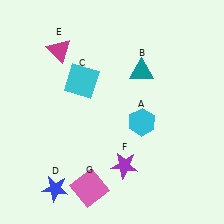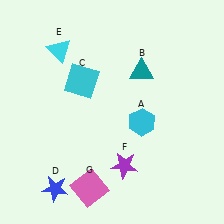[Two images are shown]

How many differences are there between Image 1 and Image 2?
There is 1 difference between the two images.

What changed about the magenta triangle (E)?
In Image 1, E is magenta. In Image 2, it changed to cyan.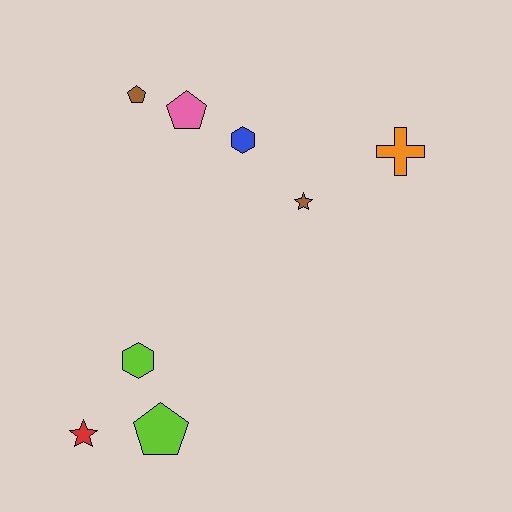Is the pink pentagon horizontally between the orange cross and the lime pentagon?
Yes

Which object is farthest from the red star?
The orange cross is farthest from the red star.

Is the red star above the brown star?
No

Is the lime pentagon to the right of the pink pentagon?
No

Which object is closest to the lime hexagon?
The lime pentagon is closest to the lime hexagon.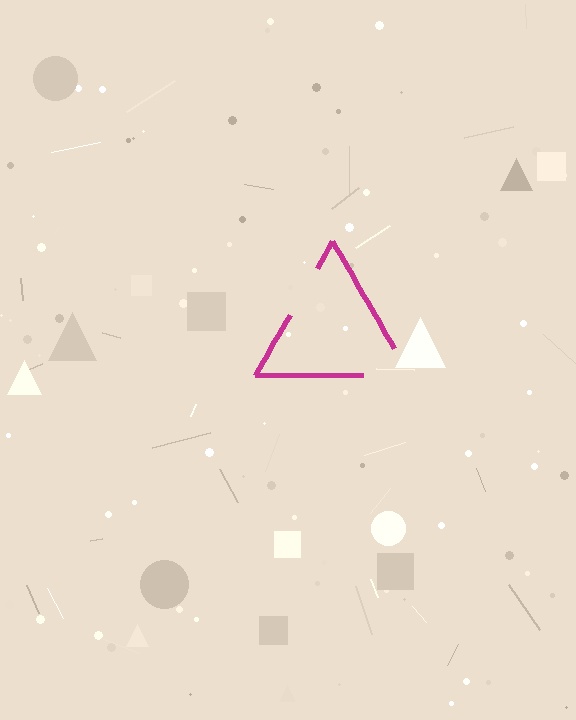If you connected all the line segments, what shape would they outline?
They would outline a triangle.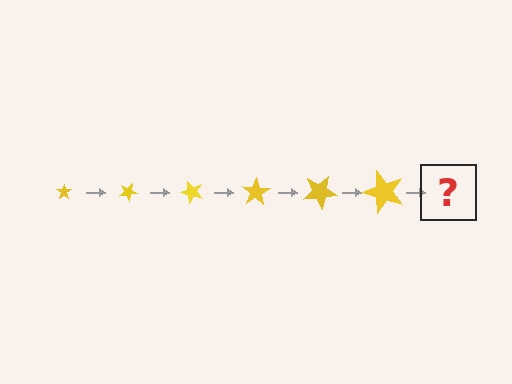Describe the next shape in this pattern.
It should be a star, larger than the previous one and rotated 150 degrees from the start.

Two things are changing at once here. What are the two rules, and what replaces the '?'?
The two rules are that the star grows larger each step and it rotates 25 degrees each step. The '?' should be a star, larger than the previous one and rotated 150 degrees from the start.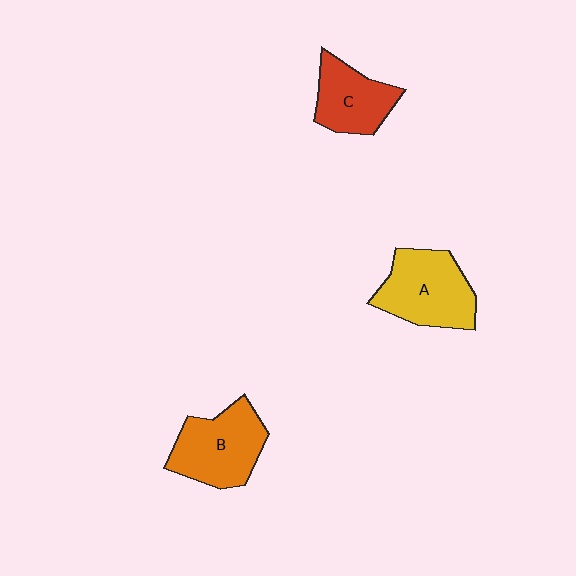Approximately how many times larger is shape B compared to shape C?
Approximately 1.3 times.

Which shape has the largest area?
Shape A (yellow).